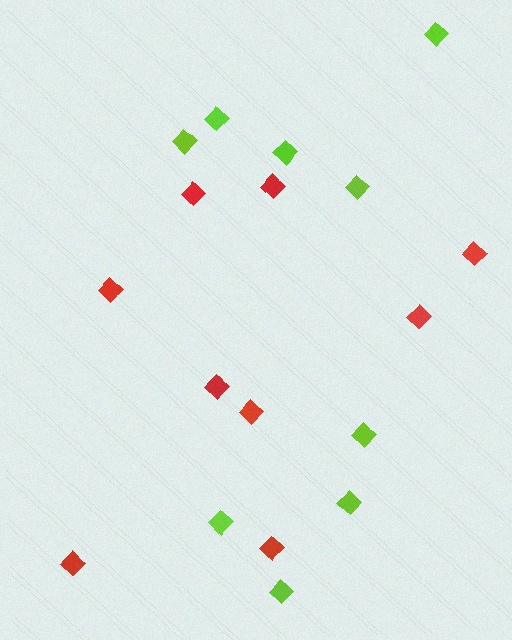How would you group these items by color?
There are 2 groups: one group of lime diamonds (9) and one group of red diamonds (9).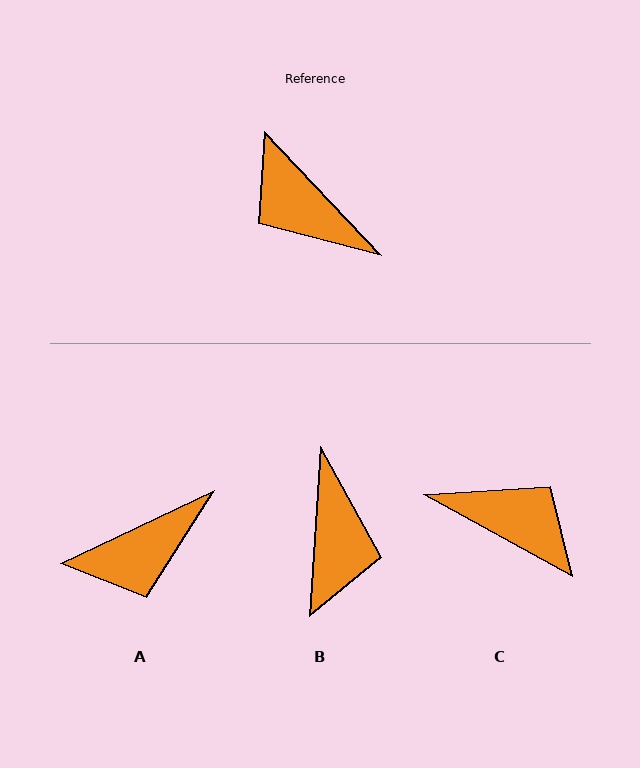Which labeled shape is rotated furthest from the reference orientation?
C, about 162 degrees away.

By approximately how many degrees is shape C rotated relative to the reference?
Approximately 162 degrees clockwise.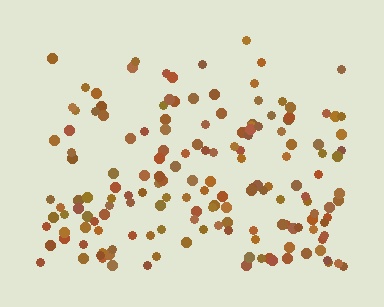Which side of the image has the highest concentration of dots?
The bottom.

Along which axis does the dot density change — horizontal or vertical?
Vertical.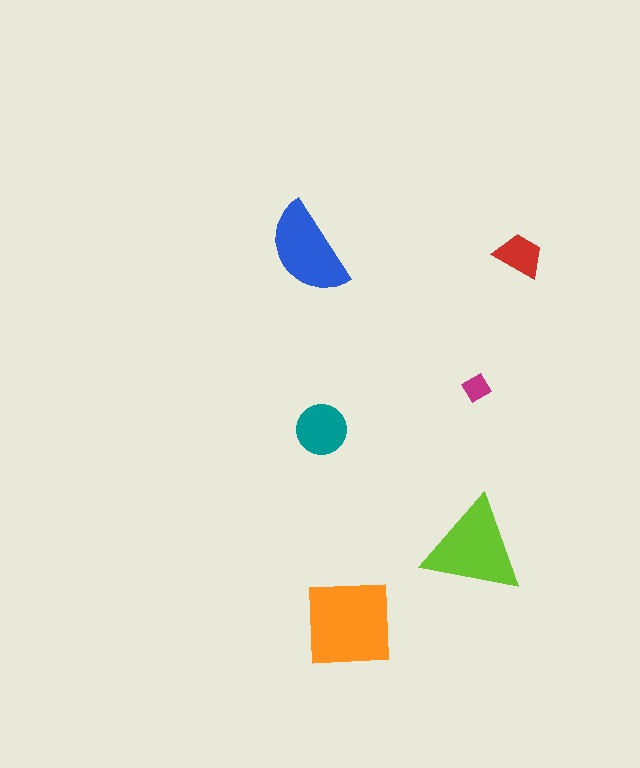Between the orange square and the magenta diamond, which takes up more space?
The orange square.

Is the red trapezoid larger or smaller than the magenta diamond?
Larger.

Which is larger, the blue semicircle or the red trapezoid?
The blue semicircle.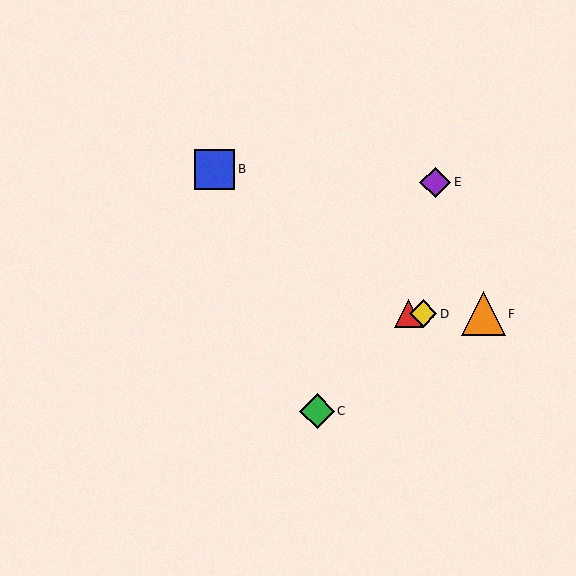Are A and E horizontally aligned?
No, A is at y≈314 and E is at y≈182.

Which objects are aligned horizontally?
Objects A, D, F are aligned horizontally.